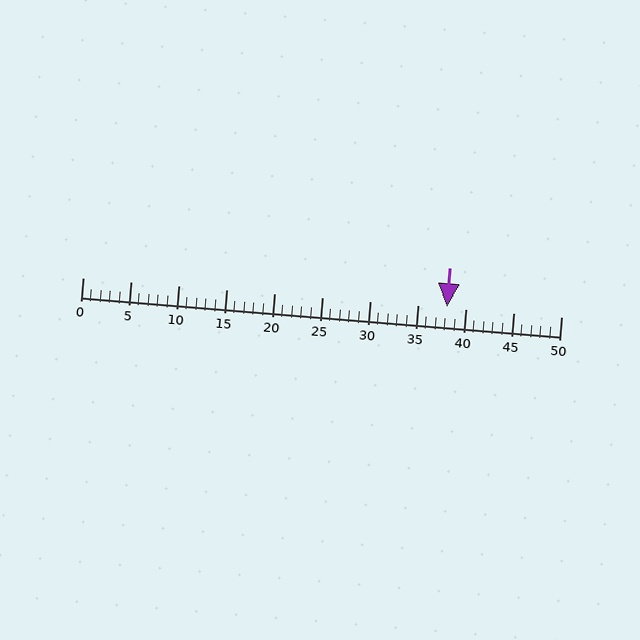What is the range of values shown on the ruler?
The ruler shows values from 0 to 50.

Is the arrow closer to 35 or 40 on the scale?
The arrow is closer to 40.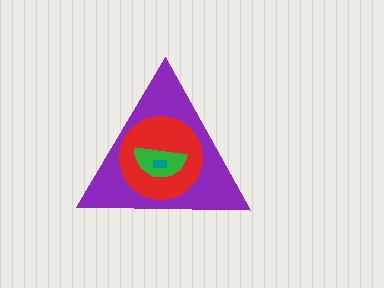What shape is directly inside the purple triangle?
The red circle.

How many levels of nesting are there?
4.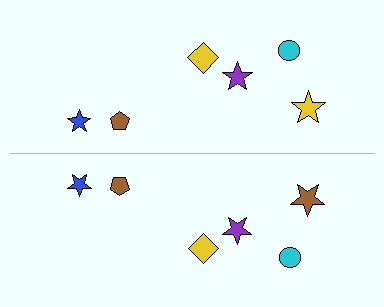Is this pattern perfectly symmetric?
No, the pattern is not perfectly symmetric. The brown star on the bottom side breaks the symmetry — its mirror counterpart is yellow.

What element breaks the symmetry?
The brown star on the bottom side breaks the symmetry — its mirror counterpart is yellow.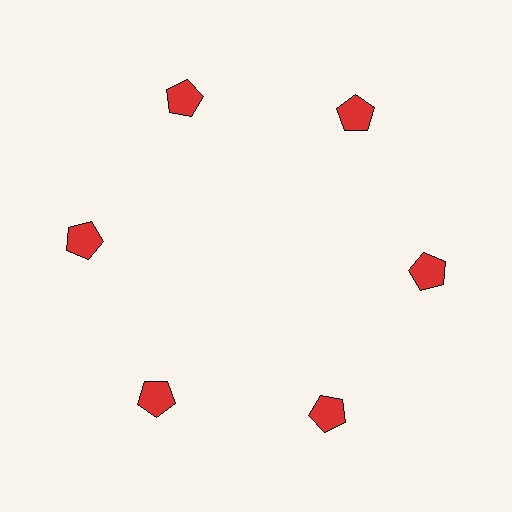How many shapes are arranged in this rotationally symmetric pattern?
There are 6 shapes, arranged in 6 groups of 1.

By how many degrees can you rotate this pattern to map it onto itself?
The pattern maps onto itself every 60 degrees of rotation.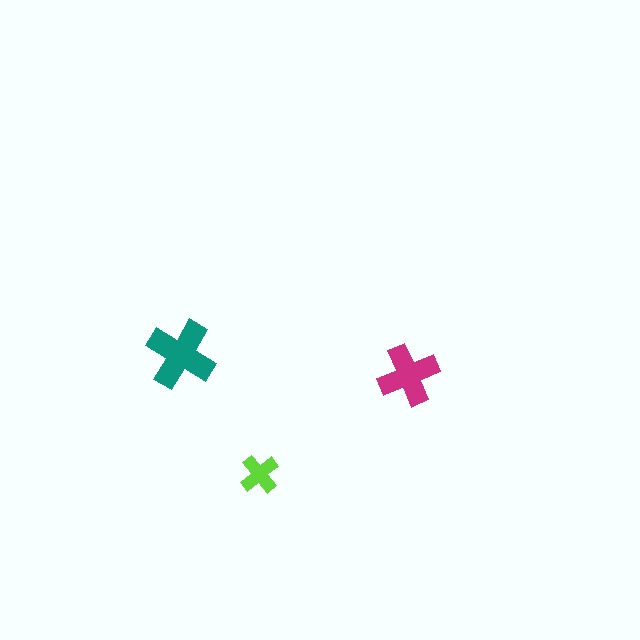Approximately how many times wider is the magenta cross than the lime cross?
About 1.5 times wider.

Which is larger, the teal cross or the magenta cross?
The teal one.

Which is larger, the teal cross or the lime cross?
The teal one.